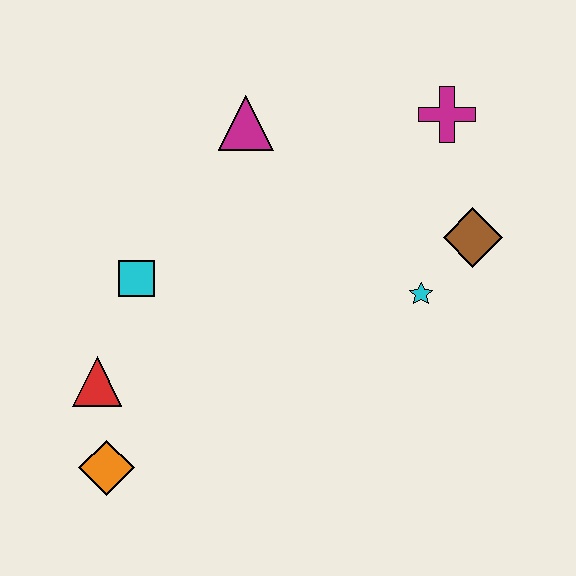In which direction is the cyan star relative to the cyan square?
The cyan star is to the right of the cyan square.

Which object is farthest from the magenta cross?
The orange diamond is farthest from the magenta cross.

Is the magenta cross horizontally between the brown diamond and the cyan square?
Yes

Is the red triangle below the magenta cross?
Yes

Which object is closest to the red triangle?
The orange diamond is closest to the red triangle.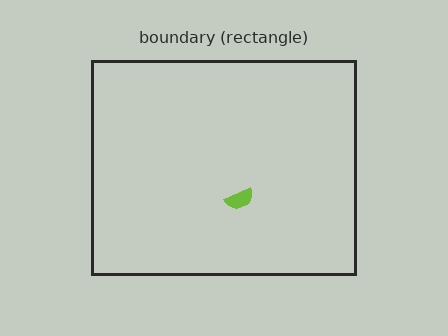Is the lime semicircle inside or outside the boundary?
Inside.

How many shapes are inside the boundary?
1 inside, 0 outside.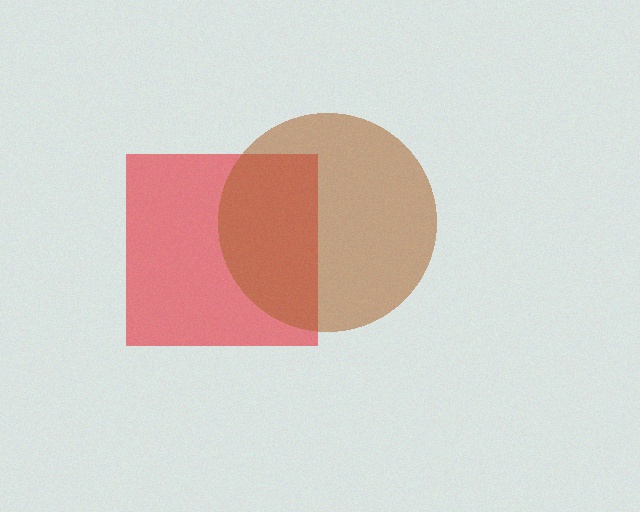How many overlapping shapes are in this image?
There are 2 overlapping shapes in the image.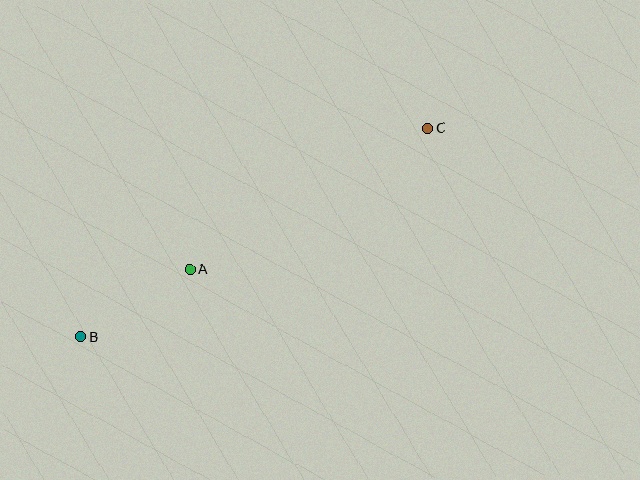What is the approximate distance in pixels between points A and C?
The distance between A and C is approximately 277 pixels.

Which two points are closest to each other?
Points A and B are closest to each other.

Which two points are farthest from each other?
Points B and C are farthest from each other.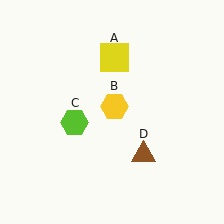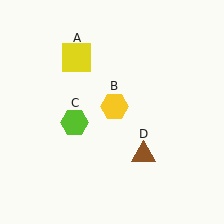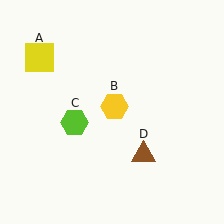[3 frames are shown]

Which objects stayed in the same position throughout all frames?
Yellow hexagon (object B) and lime hexagon (object C) and brown triangle (object D) remained stationary.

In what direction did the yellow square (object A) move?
The yellow square (object A) moved left.